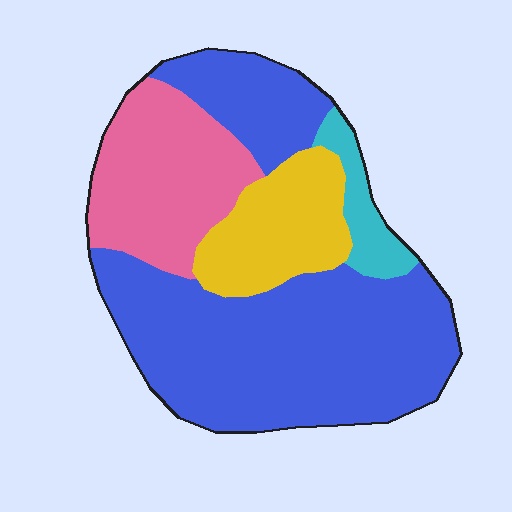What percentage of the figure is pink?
Pink covers around 20% of the figure.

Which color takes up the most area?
Blue, at roughly 55%.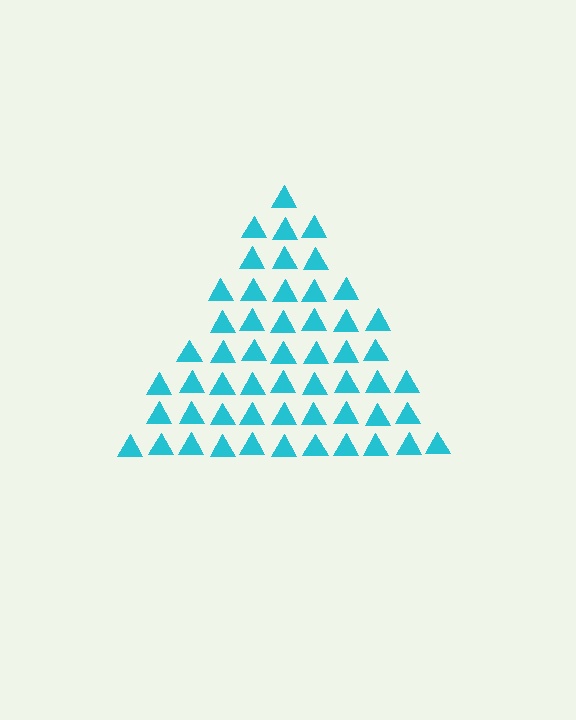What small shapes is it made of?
It is made of small triangles.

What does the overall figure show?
The overall figure shows a triangle.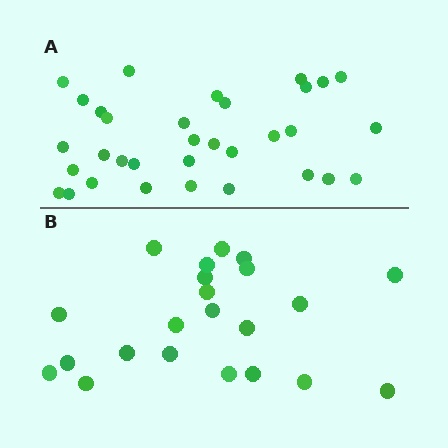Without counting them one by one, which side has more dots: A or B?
Region A (the top region) has more dots.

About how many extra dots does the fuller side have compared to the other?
Region A has roughly 12 or so more dots than region B.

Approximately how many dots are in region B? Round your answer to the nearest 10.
About 20 dots. (The exact count is 22, which rounds to 20.)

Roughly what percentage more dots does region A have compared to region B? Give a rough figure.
About 50% more.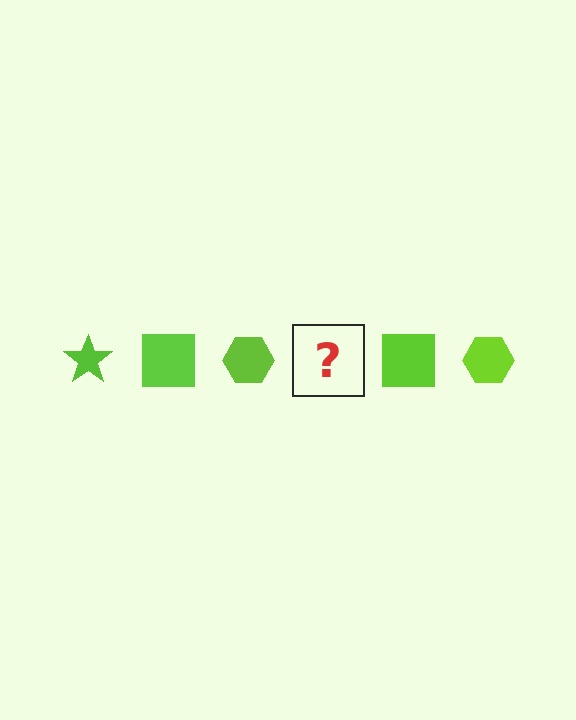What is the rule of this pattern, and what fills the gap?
The rule is that the pattern cycles through star, square, hexagon shapes in lime. The gap should be filled with a lime star.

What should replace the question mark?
The question mark should be replaced with a lime star.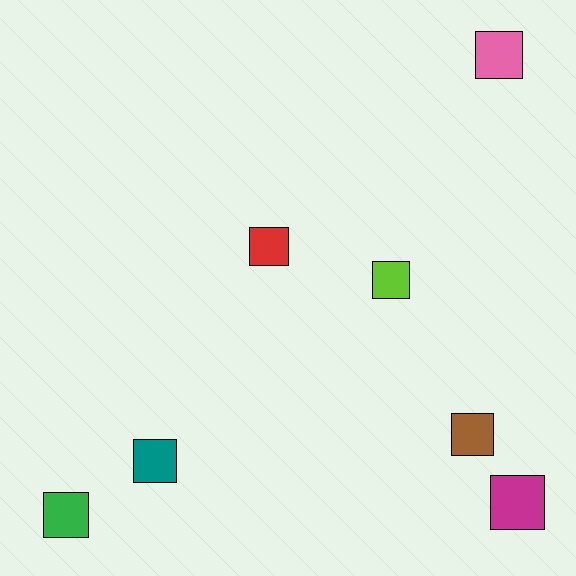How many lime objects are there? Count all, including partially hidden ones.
There is 1 lime object.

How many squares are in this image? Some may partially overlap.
There are 7 squares.